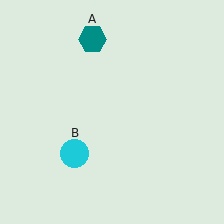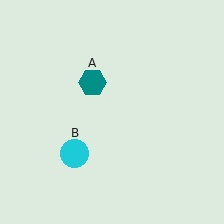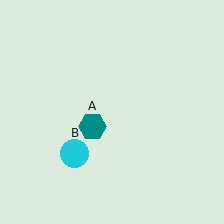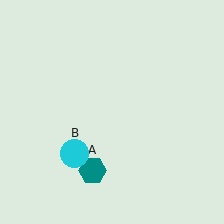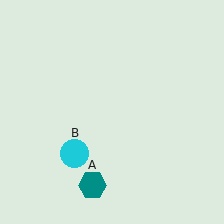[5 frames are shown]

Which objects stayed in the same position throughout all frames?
Cyan circle (object B) remained stationary.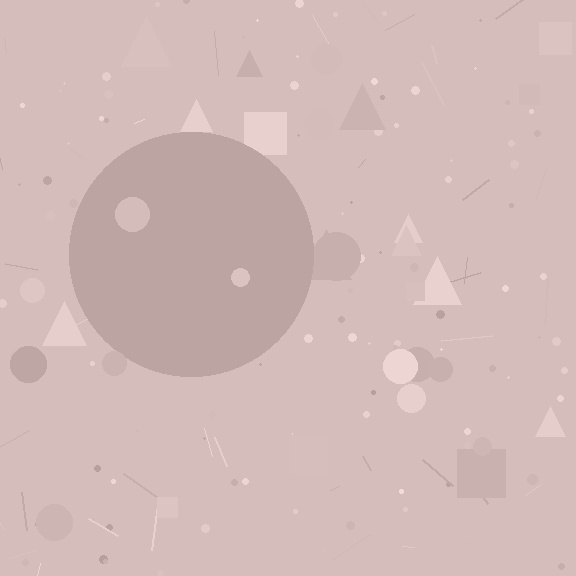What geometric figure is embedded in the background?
A circle is embedded in the background.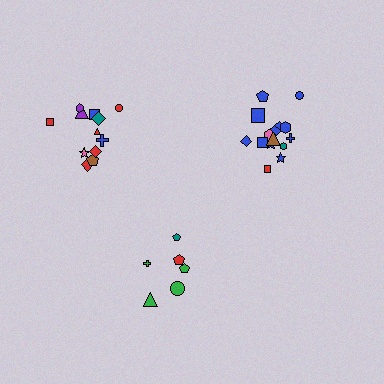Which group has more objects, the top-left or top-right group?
The top-right group.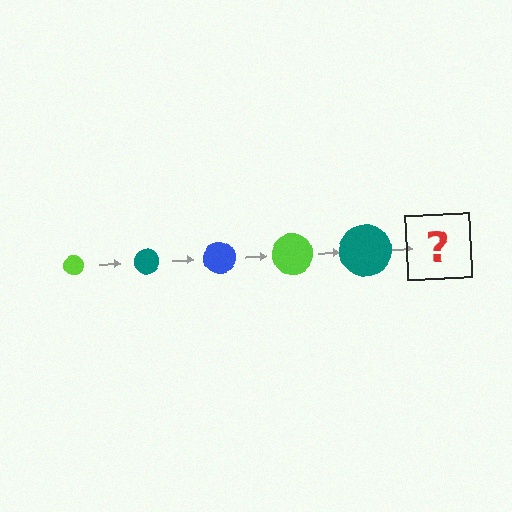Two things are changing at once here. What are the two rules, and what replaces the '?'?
The two rules are that the circle grows larger each step and the color cycles through lime, teal, and blue. The '?' should be a blue circle, larger than the previous one.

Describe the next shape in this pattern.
It should be a blue circle, larger than the previous one.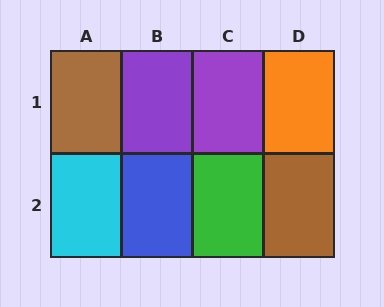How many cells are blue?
1 cell is blue.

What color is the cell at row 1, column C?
Purple.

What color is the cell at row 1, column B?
Purple.